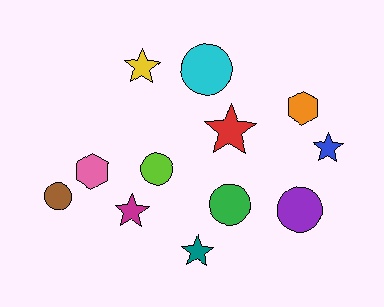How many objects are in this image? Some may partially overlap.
There are 12 objects.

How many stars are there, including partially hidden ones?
There are 5 stars.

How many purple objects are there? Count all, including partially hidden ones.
There is 1 purple object.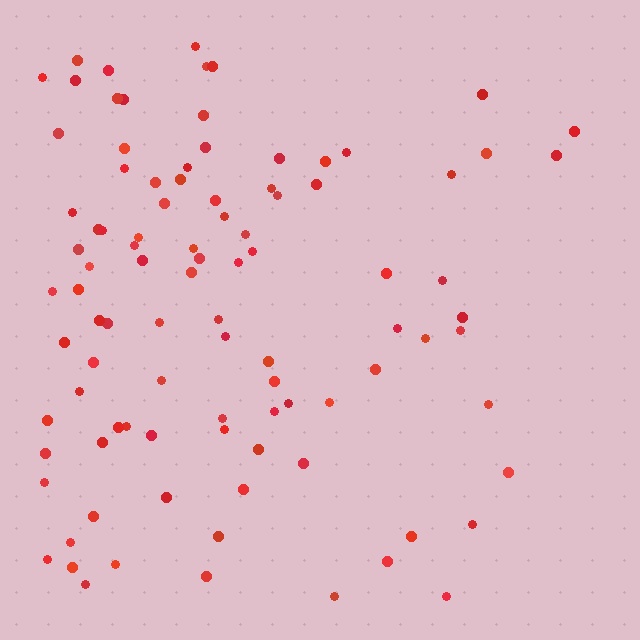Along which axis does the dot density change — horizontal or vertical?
Horizontal.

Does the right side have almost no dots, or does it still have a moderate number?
Still a moderate number, just noticeably fewer than the left.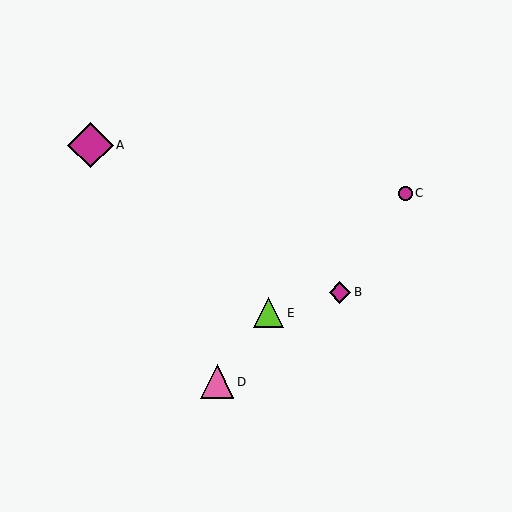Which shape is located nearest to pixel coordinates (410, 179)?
The magenta circle (labeled C) at (405, 193) is nearest to that location.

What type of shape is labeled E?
Shape E is a lime triangle.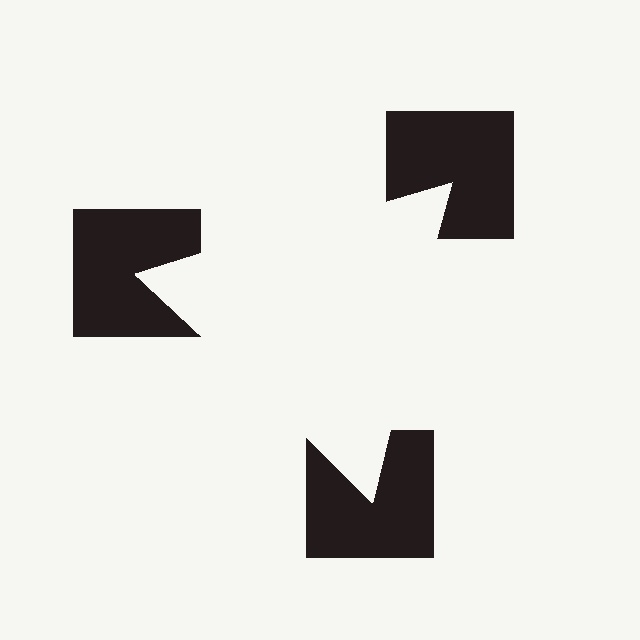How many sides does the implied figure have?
3 sides.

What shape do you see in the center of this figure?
An illusory triangle — its edges are inferred from the aligned wedge cuts in the notched squares, not physically drawn.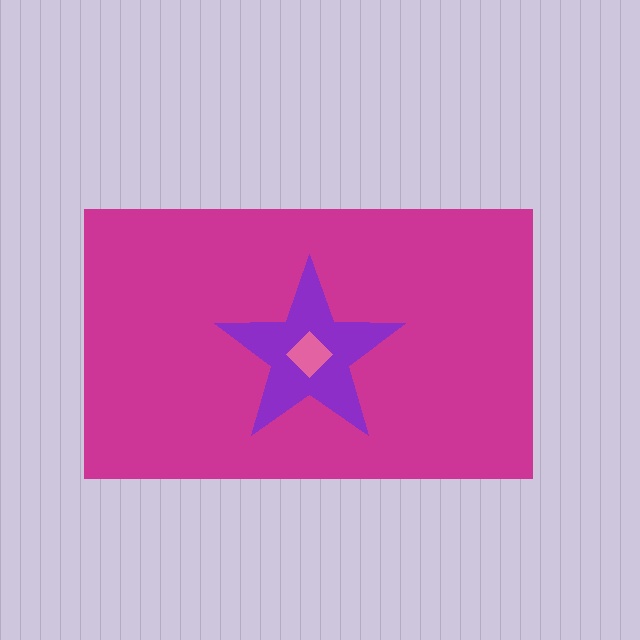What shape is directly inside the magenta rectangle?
The purple star.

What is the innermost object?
The pink diamond.